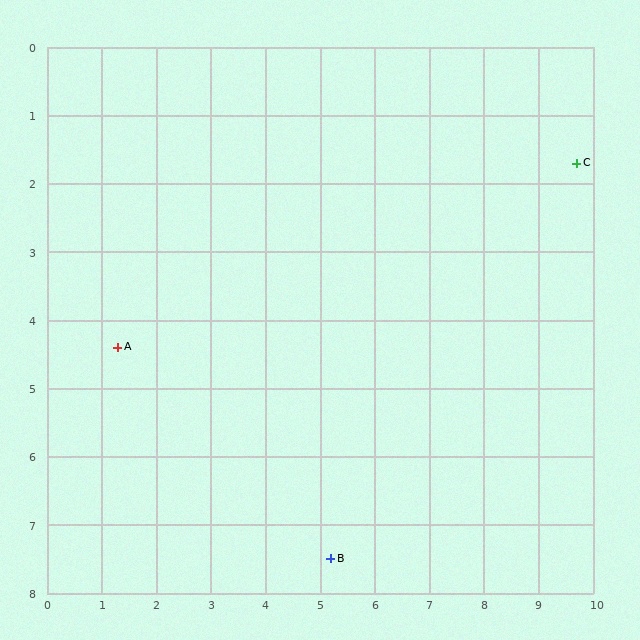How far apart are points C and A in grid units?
Points C and A are about 8.8 grid units apart.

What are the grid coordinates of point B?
Point B is at approximately (5.2, 7.5).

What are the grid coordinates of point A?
Point A is at approximately (1.3, 4.4).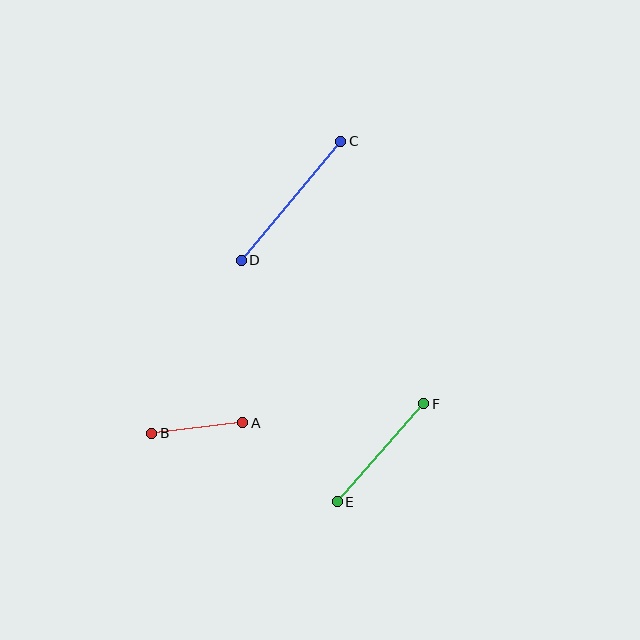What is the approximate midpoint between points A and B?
The midpoint is at approximately (197, 428) pixels.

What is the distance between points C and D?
The distance is approximately 155 pixels.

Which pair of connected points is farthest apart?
Points C and D are farthest apart.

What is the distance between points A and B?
The distance is approximately 92 pixels.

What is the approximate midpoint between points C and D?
The midpoint is at approximately (291, 201) pixels.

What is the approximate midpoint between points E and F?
The midpoint is at approximately (381, 453) pixels.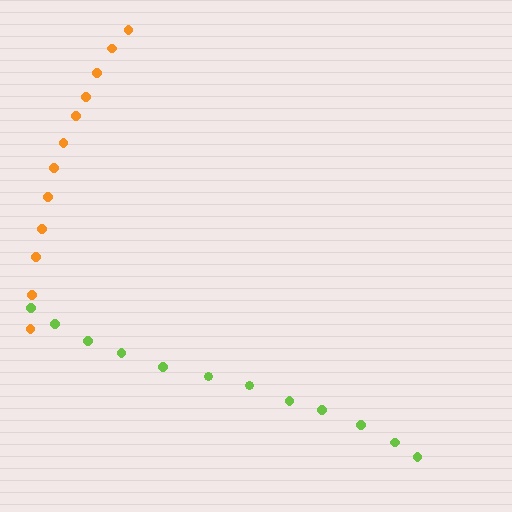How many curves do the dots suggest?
There are 2 distinct paths.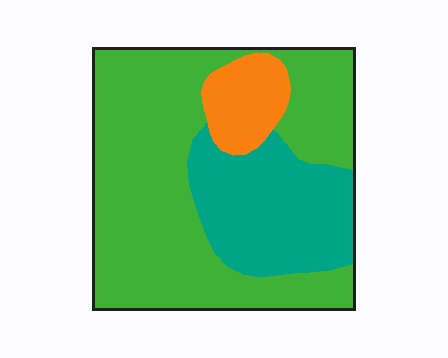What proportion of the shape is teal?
Teal covers around 25% of the shape.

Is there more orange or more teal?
Teal.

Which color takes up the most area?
Green, at roughly 65%.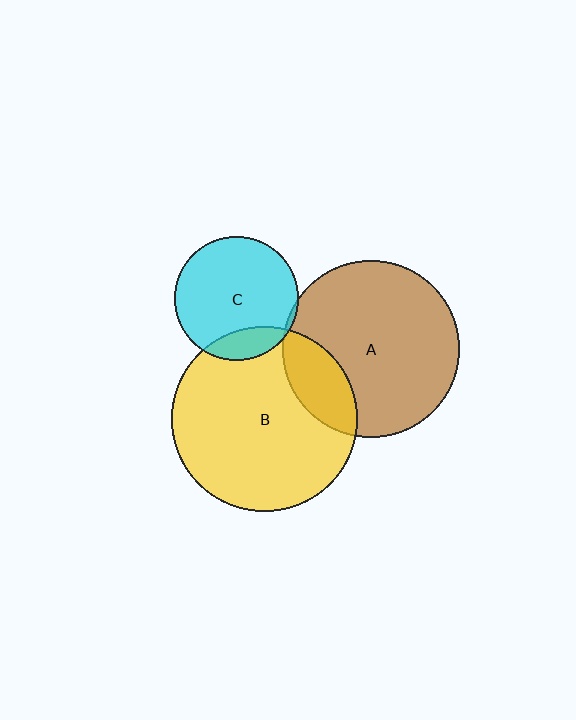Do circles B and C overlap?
Yes.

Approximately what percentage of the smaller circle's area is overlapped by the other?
Approximately 15%.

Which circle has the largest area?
Circle B (yellow).